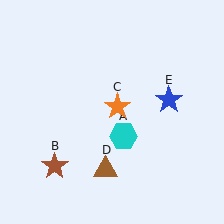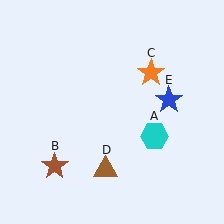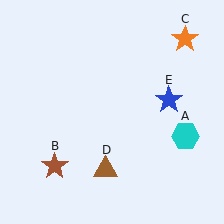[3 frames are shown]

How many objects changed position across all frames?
2 objects changed position: cyan hexagon (object A), orange star (object C).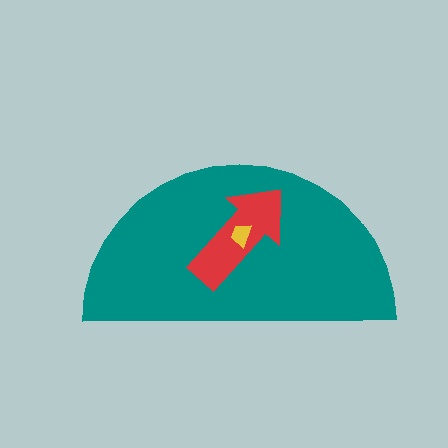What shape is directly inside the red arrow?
The yellow trapezoid.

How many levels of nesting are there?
3.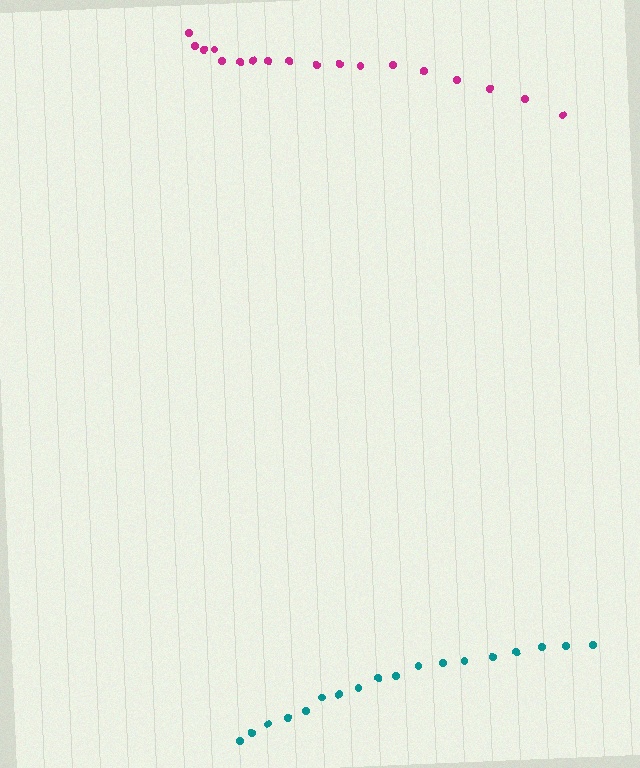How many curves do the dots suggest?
There are 2 distinct paths.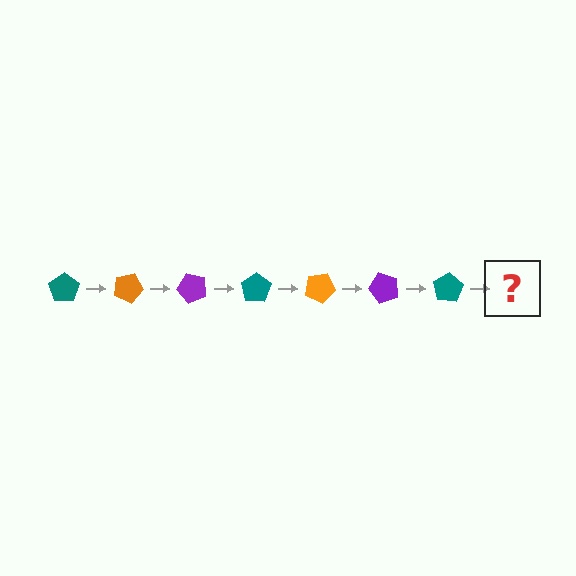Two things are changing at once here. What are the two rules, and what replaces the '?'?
The two rules are that it rotates 25 degrees each step and the color cycles through teal, orange, and purple. The '?' should be an orange pentagon, rotated 175 degrees from the start.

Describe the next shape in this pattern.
It should be an orange pentagon, rotated 175 degrees from the start.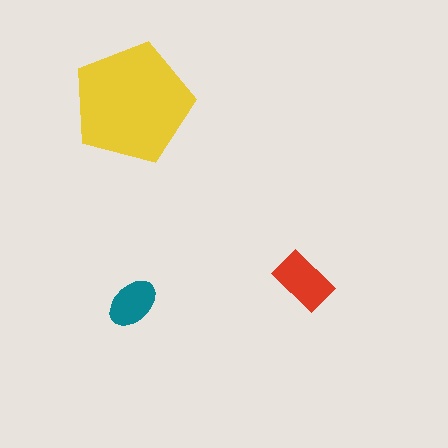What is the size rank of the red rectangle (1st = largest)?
2nd.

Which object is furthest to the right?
The red rectangle is rightmost.